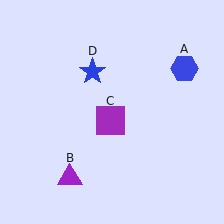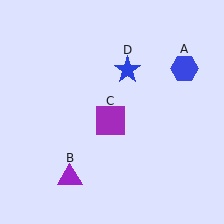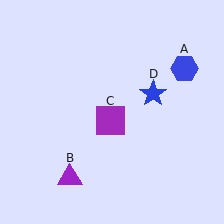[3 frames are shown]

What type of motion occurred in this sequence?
The blue star (object D) rotated clockwise around the center of the scene.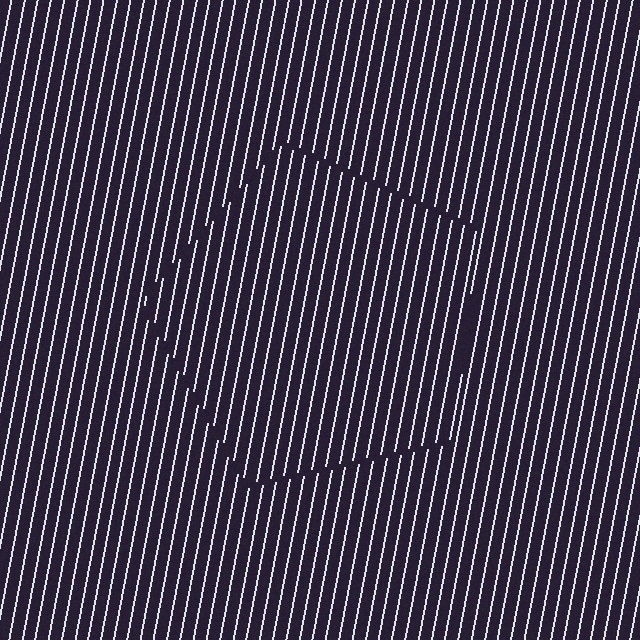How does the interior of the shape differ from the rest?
The interior of the shape contains the same grating, shifted by half a period — the contour is defined by the phase discontinuity where line-ends from the inner and outer gratings abut.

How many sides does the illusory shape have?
5 sides — the line-ends trace a pentagon.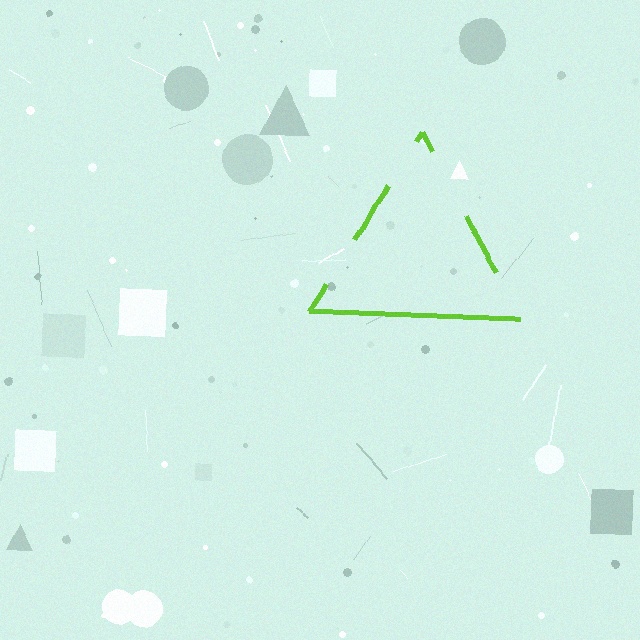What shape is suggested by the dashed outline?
The dashed outline suggests a triangle.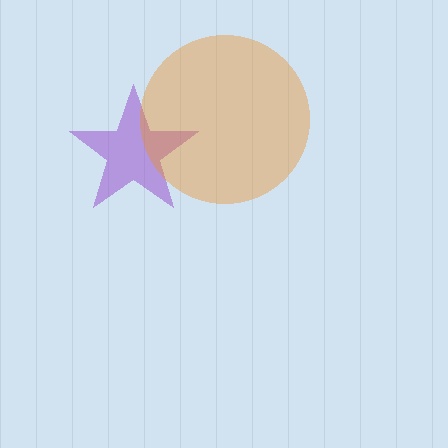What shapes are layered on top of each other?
The layered shapes are: a purple star, an orange circle.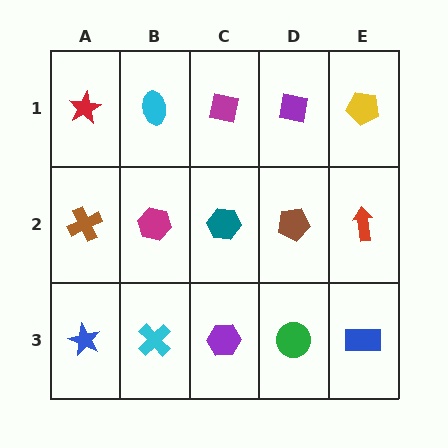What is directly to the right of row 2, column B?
A teal hexagon.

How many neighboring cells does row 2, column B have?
4.